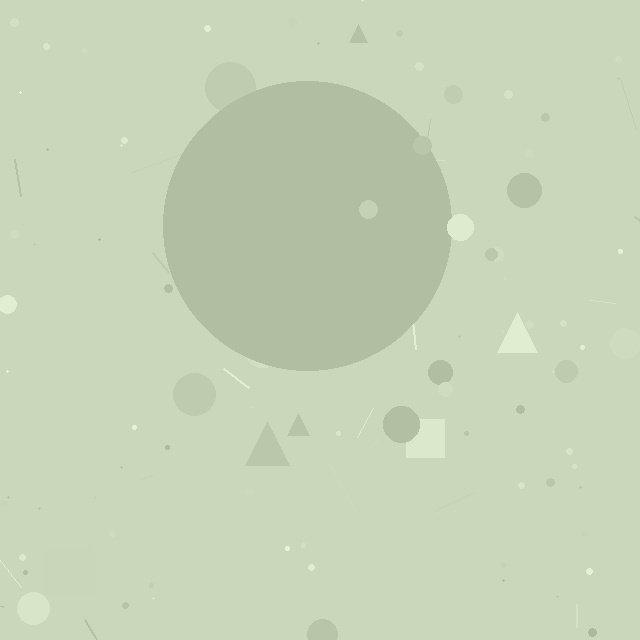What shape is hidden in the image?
A circle is hidden in the image.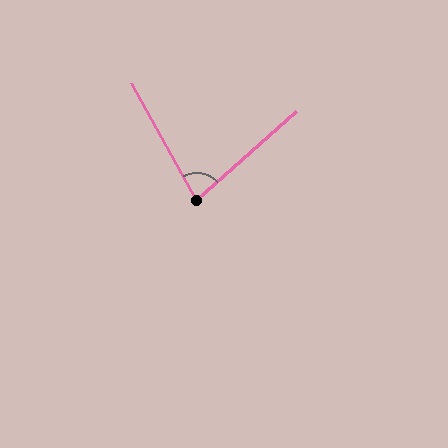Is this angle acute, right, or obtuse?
It is acute.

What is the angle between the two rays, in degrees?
Approximately 77 degrees.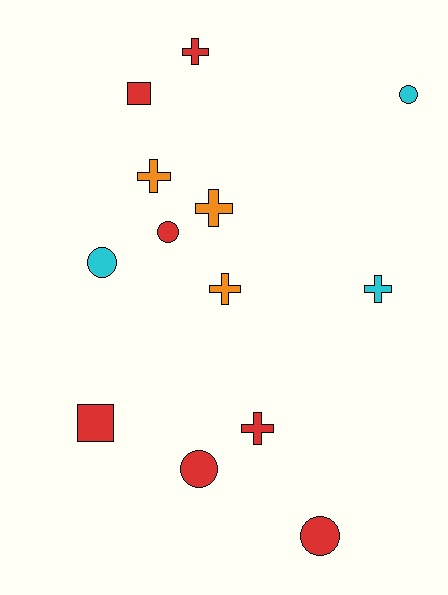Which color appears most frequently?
Red, with 7 objects.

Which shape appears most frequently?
Cross, with 6 objects.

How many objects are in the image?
There are 13 objects.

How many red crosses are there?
There are 2 red crosses.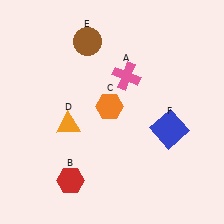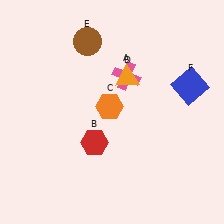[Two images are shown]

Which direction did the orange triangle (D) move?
The orange triangle (D) moved right.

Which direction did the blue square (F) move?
The blue square (F) moved up.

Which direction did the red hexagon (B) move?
The red hexagon (B) moved up.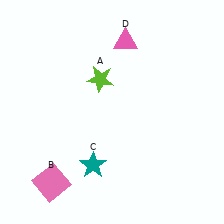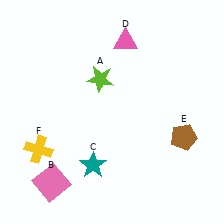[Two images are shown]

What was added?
A brown pentagon (E), a yellow cross (F) were added in Image 2.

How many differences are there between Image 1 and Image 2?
There are 2 differences between the two images.